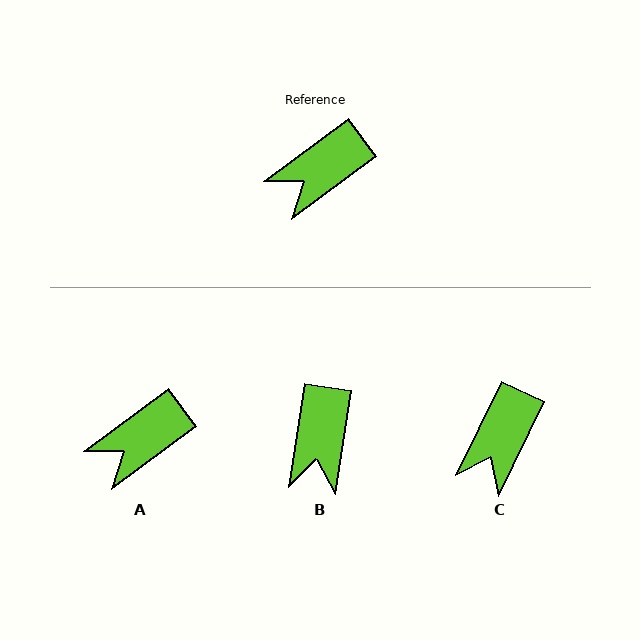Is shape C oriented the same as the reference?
No, it is off by about 28 degrees.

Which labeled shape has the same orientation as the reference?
A.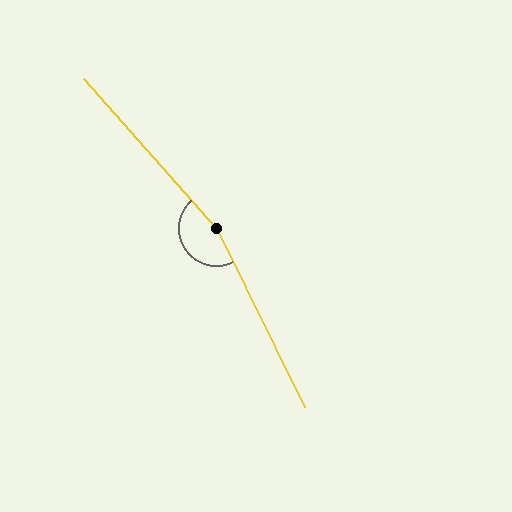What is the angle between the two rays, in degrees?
Approximately 164 degrees.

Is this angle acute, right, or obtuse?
It is obtuse.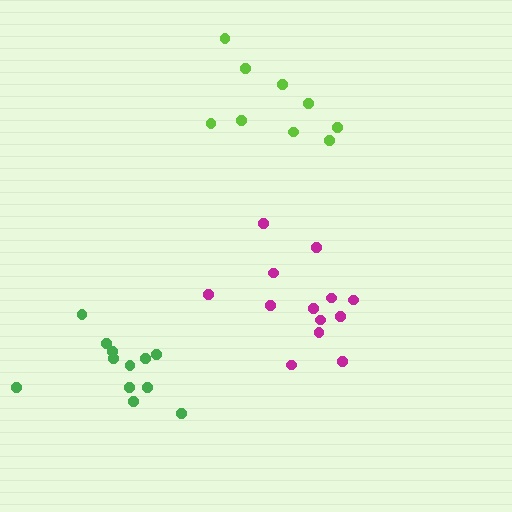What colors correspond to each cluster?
The clusters are colored: lime, magenta, green.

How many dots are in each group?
Group 1: 9 dots, Group 2: 13 dots, Group 3: 12 dots (34 total).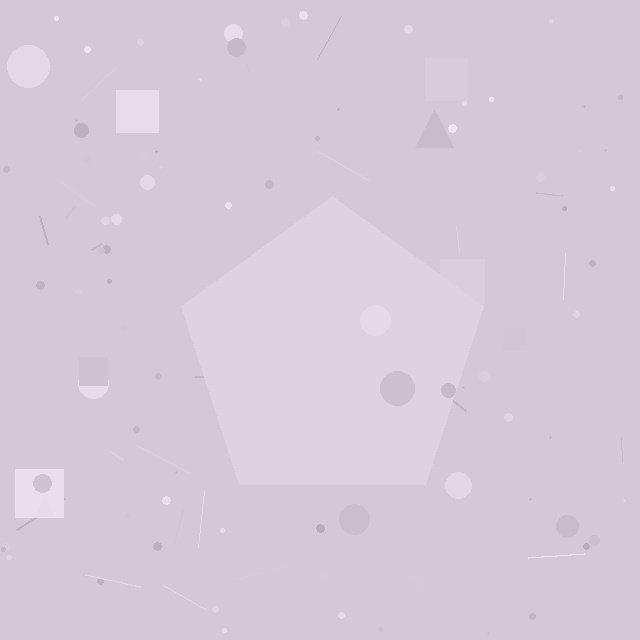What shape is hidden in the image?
A pentagon is hidden in the image.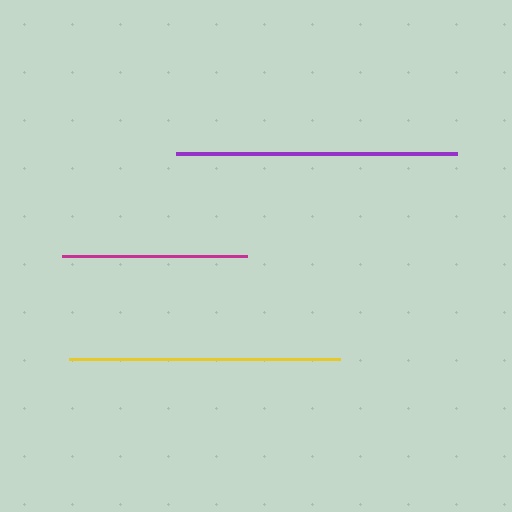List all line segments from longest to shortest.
From longest to shortest: purple, yellow, magenta.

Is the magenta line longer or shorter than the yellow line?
The yellow line is longer than the magenta line.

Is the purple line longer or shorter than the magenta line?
The purple line is longer than the magenta line.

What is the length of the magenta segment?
The magenta segment is approximately 185 pixels long.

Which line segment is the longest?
The purple line is the longest at approximately 281 pixels.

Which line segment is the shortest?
The magenta line is the shortest at approximately 185 pixels.